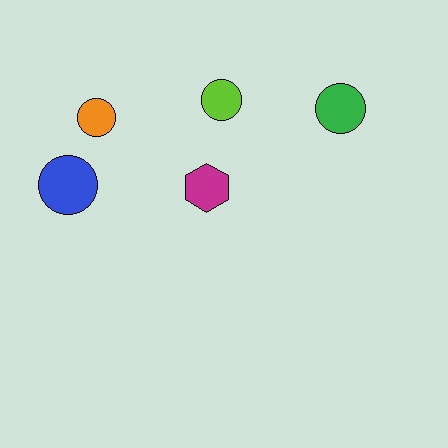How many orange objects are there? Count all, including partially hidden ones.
There is 1 orange object.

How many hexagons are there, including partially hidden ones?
There is 1 hexagon.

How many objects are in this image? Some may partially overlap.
There are 5 objects.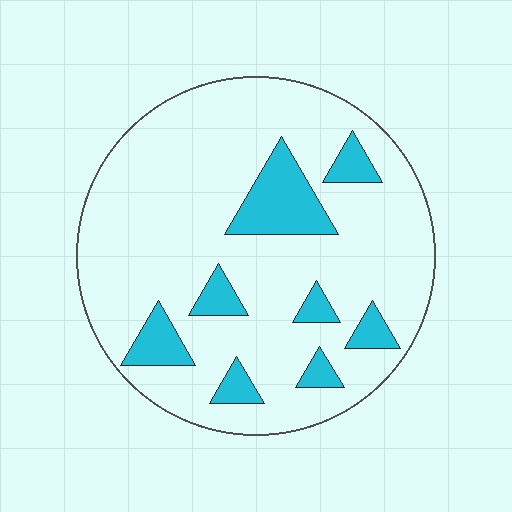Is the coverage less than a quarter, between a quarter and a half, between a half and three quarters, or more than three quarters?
Less than a quarter.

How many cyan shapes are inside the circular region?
8.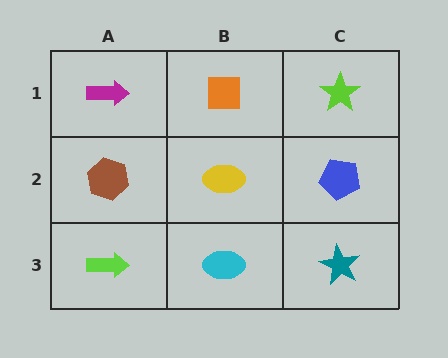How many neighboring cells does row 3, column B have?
3.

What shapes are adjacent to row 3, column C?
A blue pentagon (row 2, column C), a cyan ellipse (row 3, column B).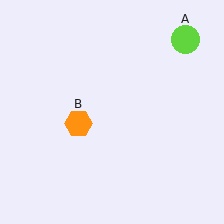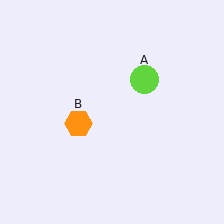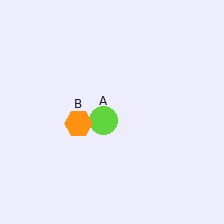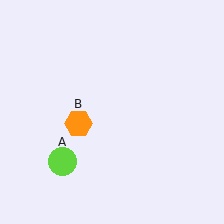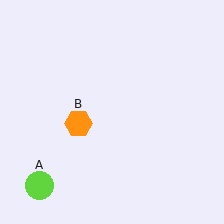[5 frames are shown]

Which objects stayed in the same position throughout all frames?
Orange hexagon (object B) remained stationary.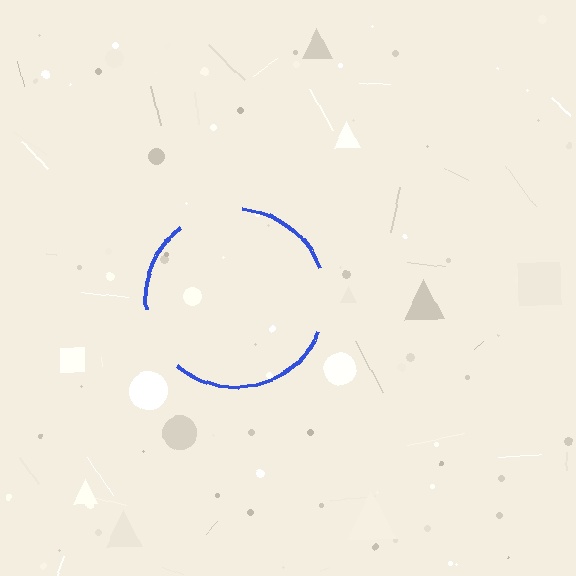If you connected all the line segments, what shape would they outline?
They would outline a circle.